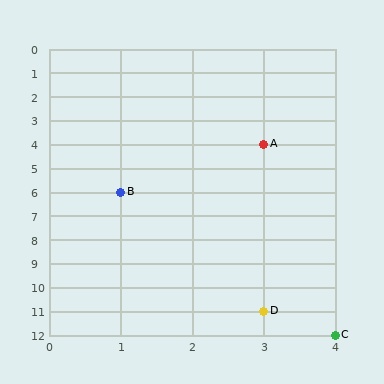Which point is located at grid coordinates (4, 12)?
Point C is at (4, 12).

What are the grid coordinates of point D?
Point D is at grid coordinates (3, 11).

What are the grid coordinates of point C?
Point C is at grid coordinates (4, 12).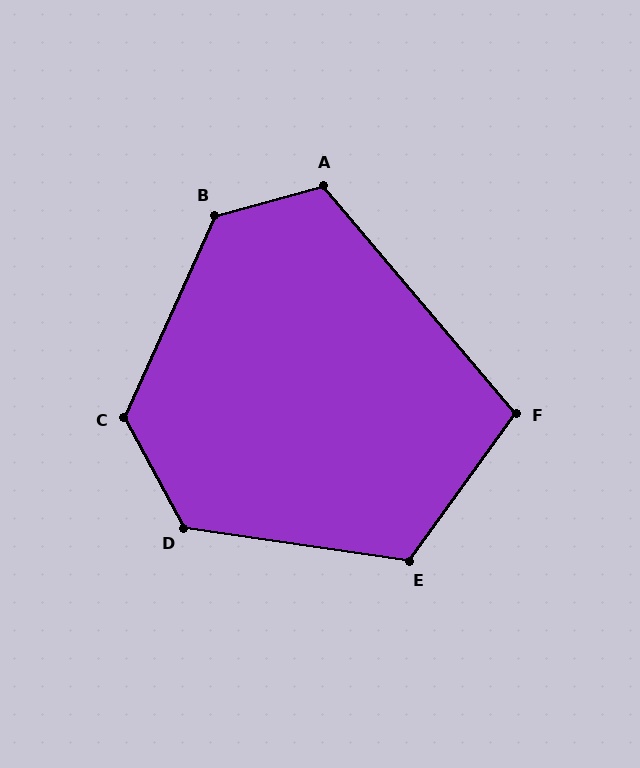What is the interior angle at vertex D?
Approximately 127 degrees (obtuse).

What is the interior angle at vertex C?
Approximately 128 degrees (obtuse).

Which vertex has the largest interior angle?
B, at approximately 130 degrees.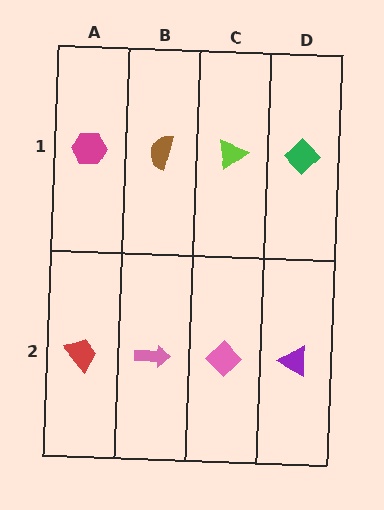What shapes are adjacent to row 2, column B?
A brown semicircle (row 1, column B), a red trapezoid (row 2, column A), a pink diamond (row 2, column C).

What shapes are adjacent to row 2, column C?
A lime triangle (row 1, column C), a pink arrow (row 2, column B), a purple triangle (row 2, column D).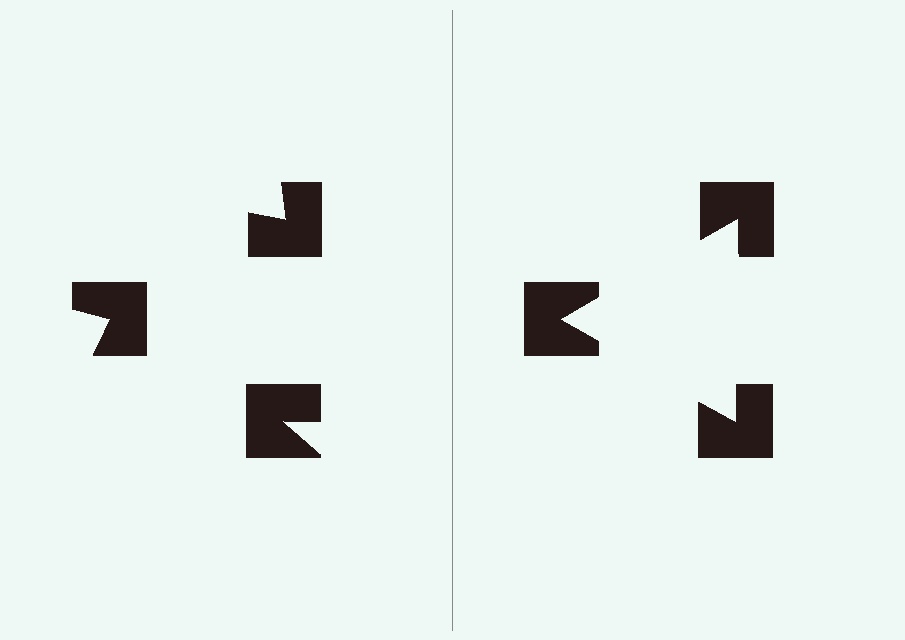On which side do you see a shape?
An illusory triangle appears on the right side. On the left side the wedge cuts are rotated, so no coherent shape forms.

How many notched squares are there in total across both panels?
6 — 3 on each side.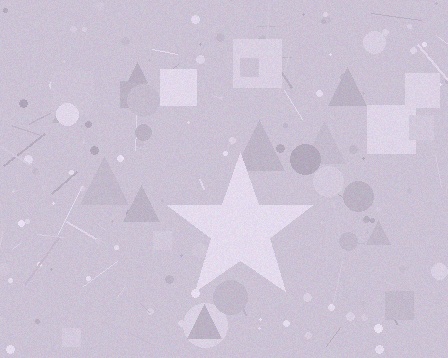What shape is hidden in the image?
A star is hidden in the image.